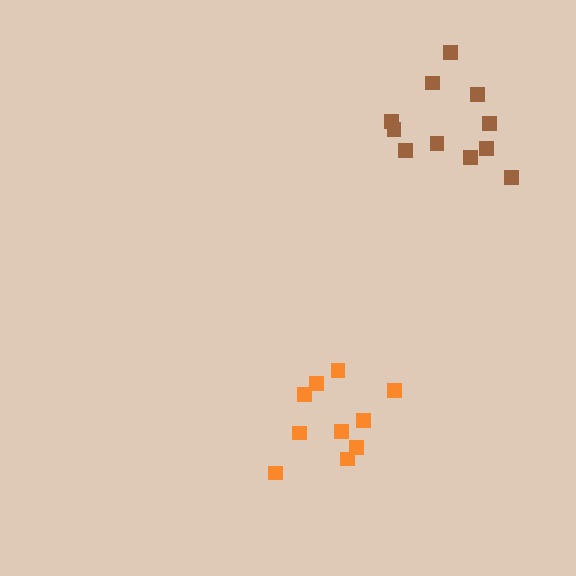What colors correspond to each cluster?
The clusters are colored: brown, orange.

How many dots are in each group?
Group 1: 11 dots, Group 2: 10 dots (21 total).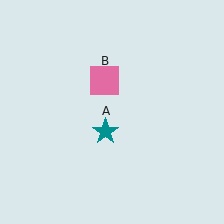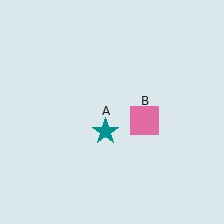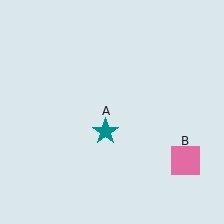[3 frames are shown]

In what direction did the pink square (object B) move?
The pink square (object B) moved down and to the right.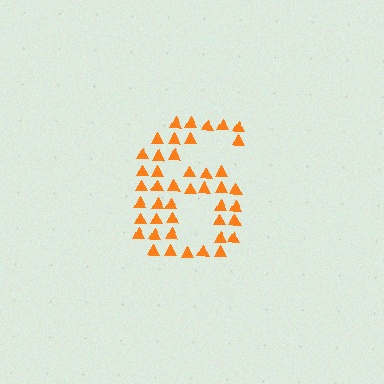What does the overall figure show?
The overall figure shows the digit 6.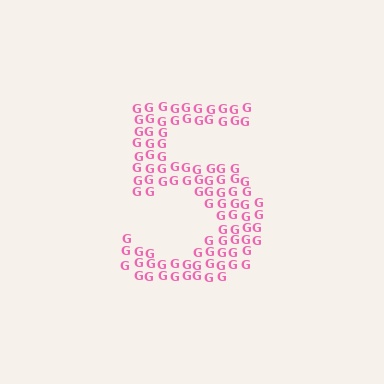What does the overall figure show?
The overall figure shows the digit 5.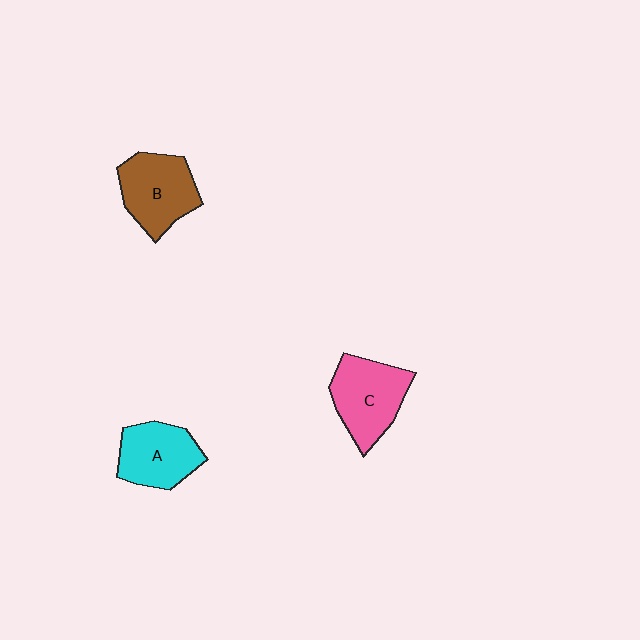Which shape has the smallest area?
Shape A (cyan).